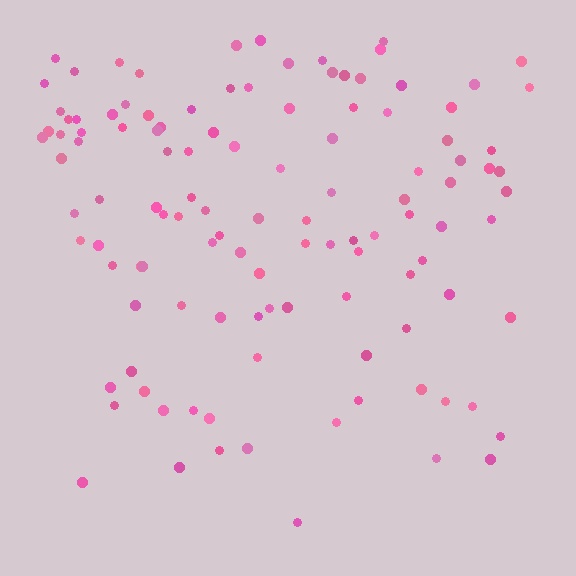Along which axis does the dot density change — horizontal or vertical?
Vertical.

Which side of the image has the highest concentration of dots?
The top.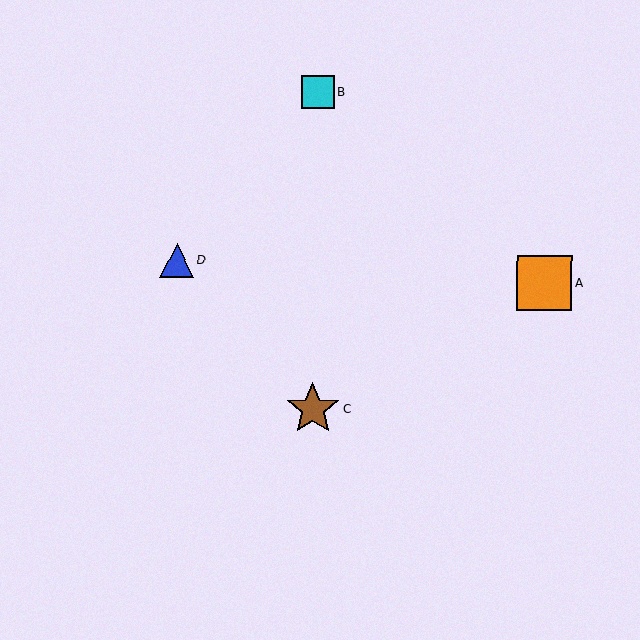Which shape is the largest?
The orange square (labeled A) is the largest.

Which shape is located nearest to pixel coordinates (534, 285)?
The orange square (labeled A) at (545, 283) is nearest to that location.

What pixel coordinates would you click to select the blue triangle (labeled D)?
Click at (177, 260) to select the blue triangle D.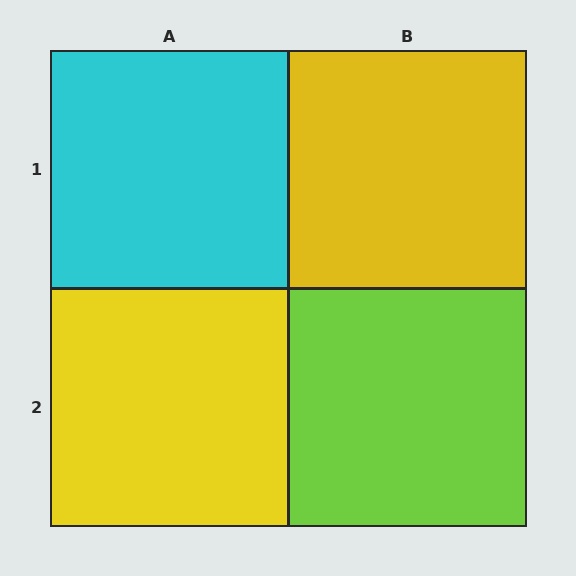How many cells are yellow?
2 cells are yellow.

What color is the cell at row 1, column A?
Cyan.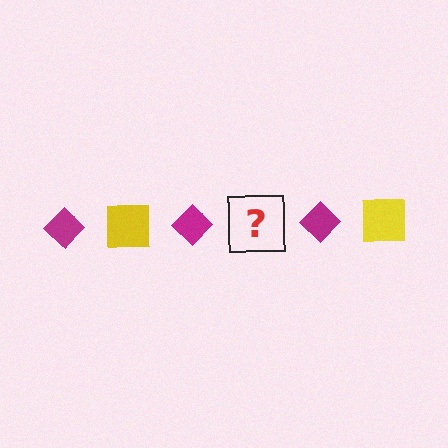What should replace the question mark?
The question mark should be replaced with a yellow square.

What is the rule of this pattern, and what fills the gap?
The rule is that the pattern alternates between magenta diamond and yellow square. The gap should be filled with a yellow square.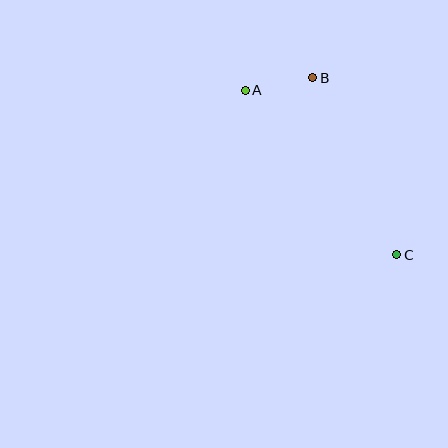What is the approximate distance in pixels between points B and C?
The distance between B and C is approximately 196 pixels.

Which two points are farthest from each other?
Points A and C are farthest from each other.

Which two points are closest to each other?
Points A and B are closest to each other.